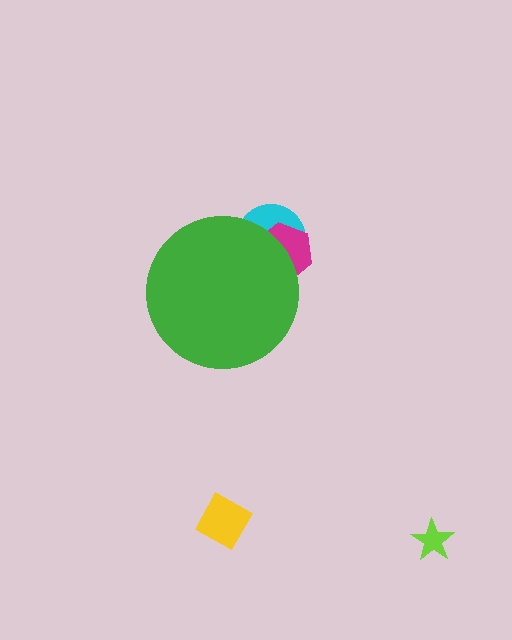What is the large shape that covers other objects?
A green circle.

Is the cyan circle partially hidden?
Yes, the cyan circle is partially hidden behind the green circle.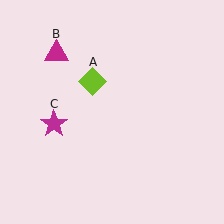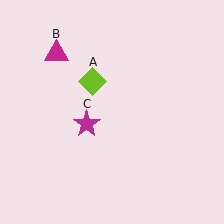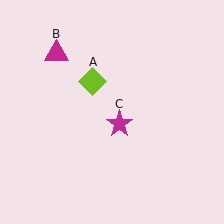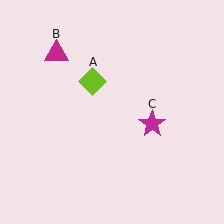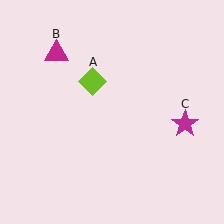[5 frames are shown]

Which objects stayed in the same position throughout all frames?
Lime diamond (object A) and magenta triangle (object B) remained stationary.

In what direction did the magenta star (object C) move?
The magenta star (object C) moved right.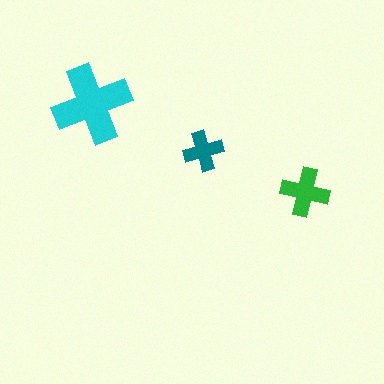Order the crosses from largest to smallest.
the cyan one, the green one, the teal one.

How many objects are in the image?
There are 3 objects in the image.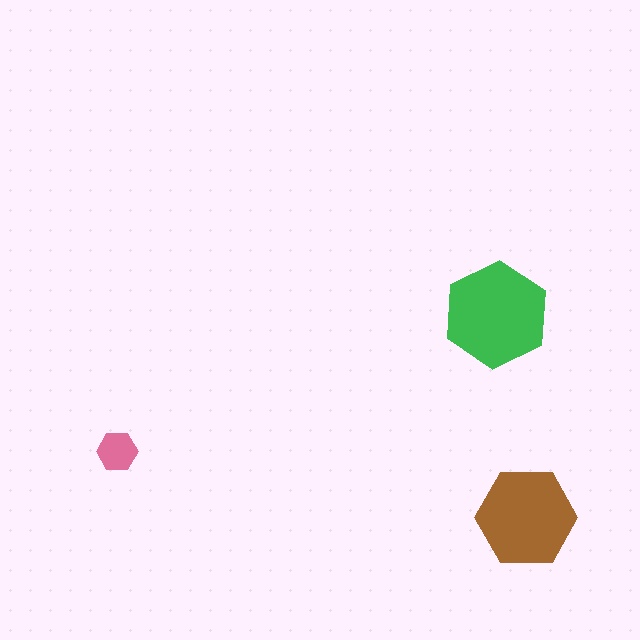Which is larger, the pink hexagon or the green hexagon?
The green one.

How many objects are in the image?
There are 3 objects in the image.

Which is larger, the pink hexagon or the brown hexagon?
The brown one.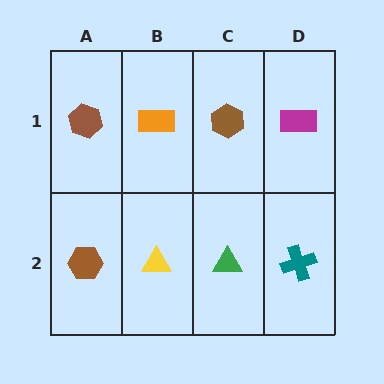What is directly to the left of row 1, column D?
A brown hexagon.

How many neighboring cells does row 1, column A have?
2.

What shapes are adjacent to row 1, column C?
A green triangle (row 2, column C), an orange rectangle (row 1, column B), a magenta rectangle (row 1, column D).